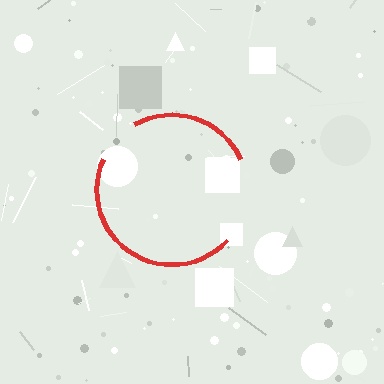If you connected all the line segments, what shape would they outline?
They would outline a circle.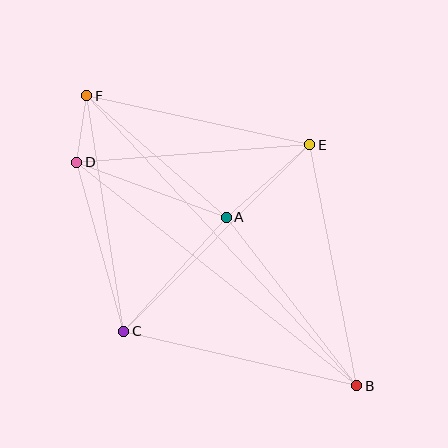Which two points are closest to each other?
Points D and F are closest to each other.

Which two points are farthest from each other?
Points B and F are farthest from each other.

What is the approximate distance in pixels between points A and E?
The distance between A and E is approximately 110 pixels.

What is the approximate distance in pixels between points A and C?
The distance between A and C is approximately 153 pixels.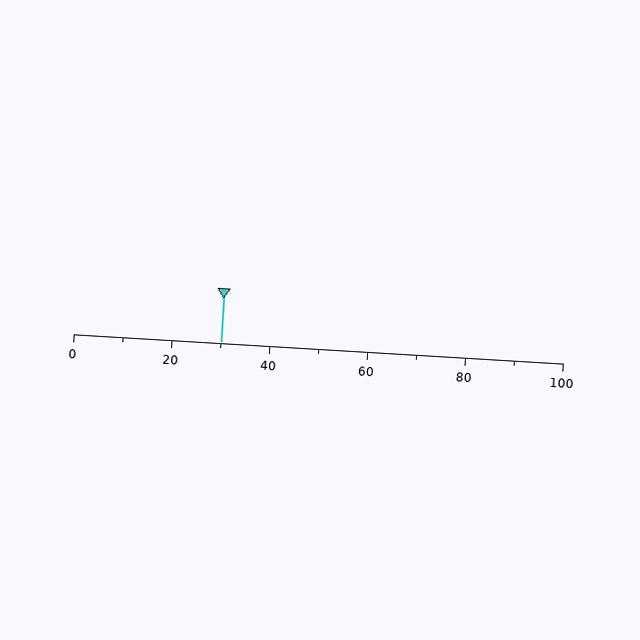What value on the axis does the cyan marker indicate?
The marker indicates approximately 30.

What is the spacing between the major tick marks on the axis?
The major ticks are spaced 20 apart.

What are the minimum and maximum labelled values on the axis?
The axis runs from 0 to 100.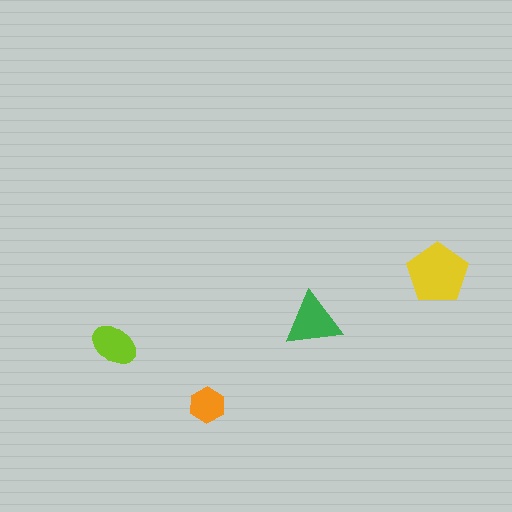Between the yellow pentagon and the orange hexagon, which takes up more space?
The yellow pentagon.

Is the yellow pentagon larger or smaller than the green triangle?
Larger.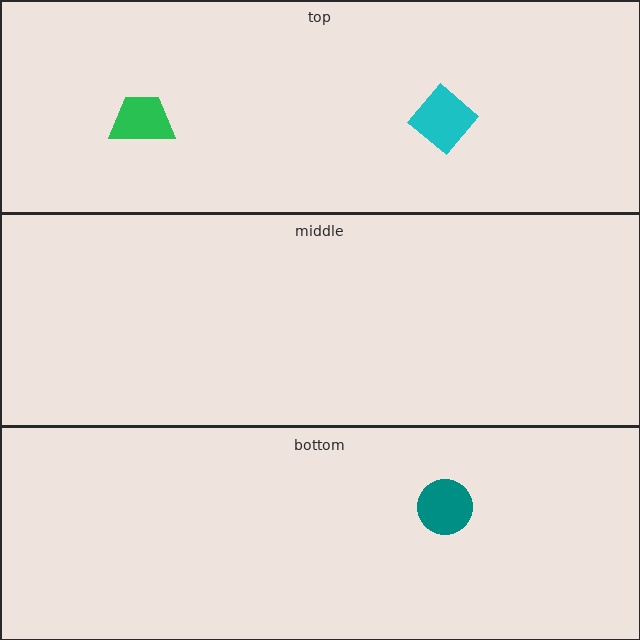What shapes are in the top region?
The green trapezoid, the cyan diamond.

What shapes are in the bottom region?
The teal circle.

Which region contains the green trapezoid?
The top region.